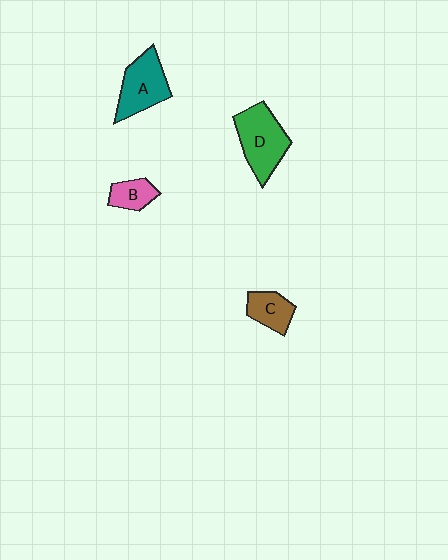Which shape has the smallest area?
Shape B (pink).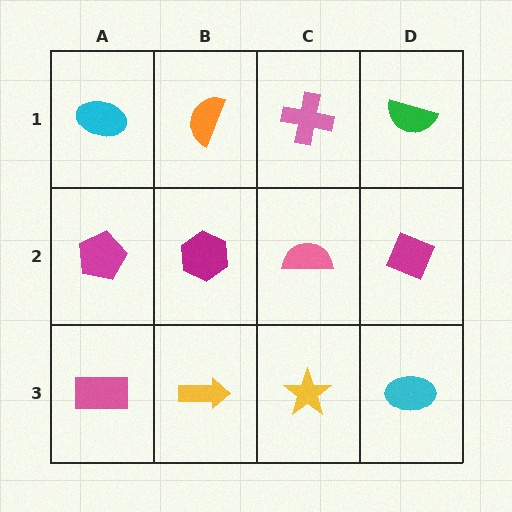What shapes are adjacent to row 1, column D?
A magenta diamond (row 2, column D), a pink cross (row 1, column C).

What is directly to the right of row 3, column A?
A yellow arrow.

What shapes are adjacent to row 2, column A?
A cyan ellipse (row 1, column A), a pink rectangle (row 3, column A), a magenta hexagon (row 2, column B).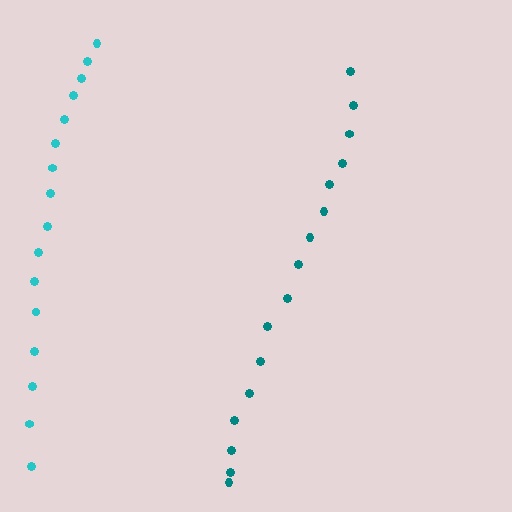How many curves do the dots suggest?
There are 2 distinct paths.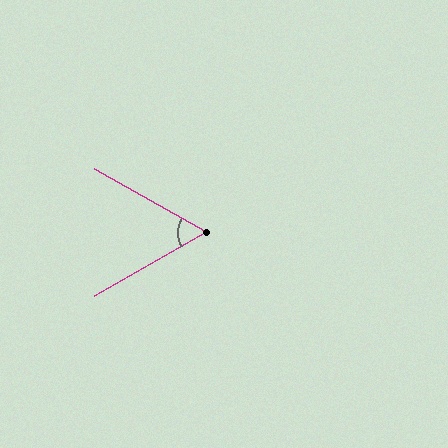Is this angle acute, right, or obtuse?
It is acute.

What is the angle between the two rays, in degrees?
Approximately 59 degrees.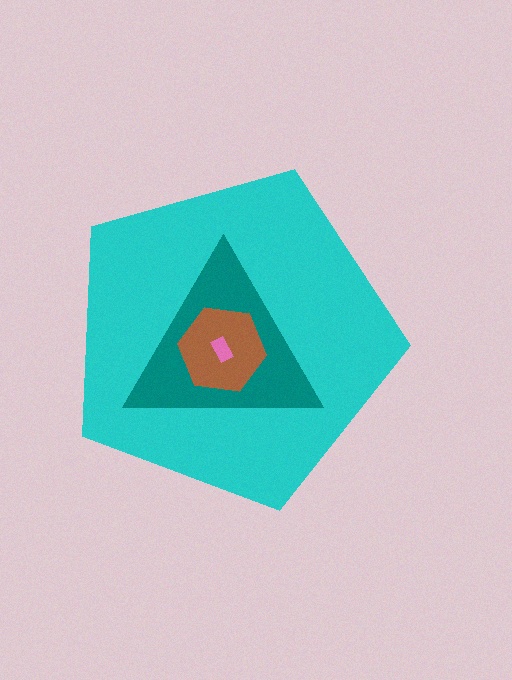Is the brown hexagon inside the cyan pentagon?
Yes.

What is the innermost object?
The pink rectangle.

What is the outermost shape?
The cyan pentagon.